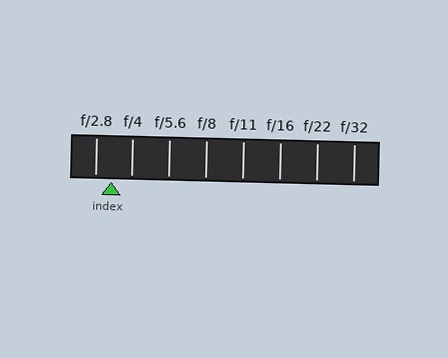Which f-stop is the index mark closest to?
The index mark is closest to f/2.8.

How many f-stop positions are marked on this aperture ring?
There are 8 f-stop positions marked.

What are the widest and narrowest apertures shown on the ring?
The widest aperture shown is f/2.8 and the narrowest is f/32.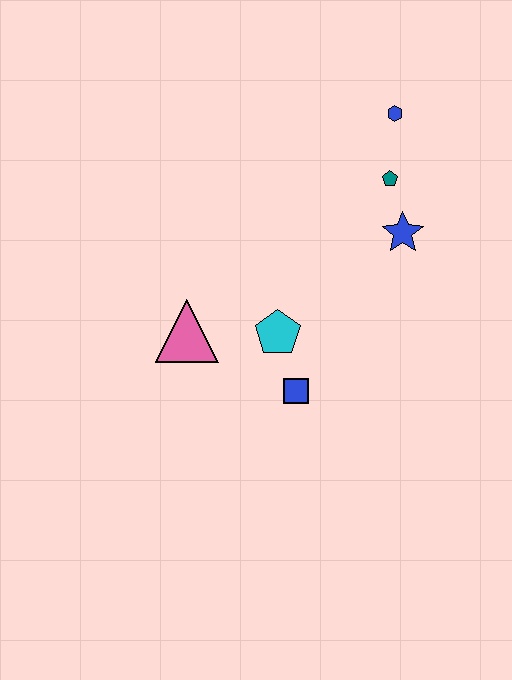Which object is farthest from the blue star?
The pink triangle is farthest from the blue star.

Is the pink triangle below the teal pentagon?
Yes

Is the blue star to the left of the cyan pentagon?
No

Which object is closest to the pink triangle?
The cyan pentagon is closest to the pink triangle.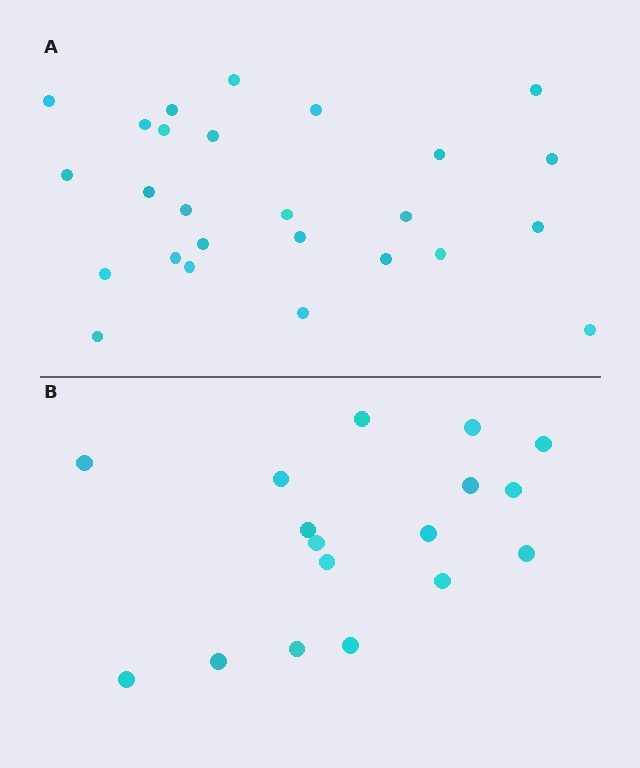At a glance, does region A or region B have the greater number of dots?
Region A (the top region) has more dots.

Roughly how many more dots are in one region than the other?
Region A has roughly 8 or so more dots than region B.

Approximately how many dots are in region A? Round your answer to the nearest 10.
About 30 dots. (The exact count is 26, which rounds to 30.)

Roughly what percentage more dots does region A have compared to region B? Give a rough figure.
About 55% more.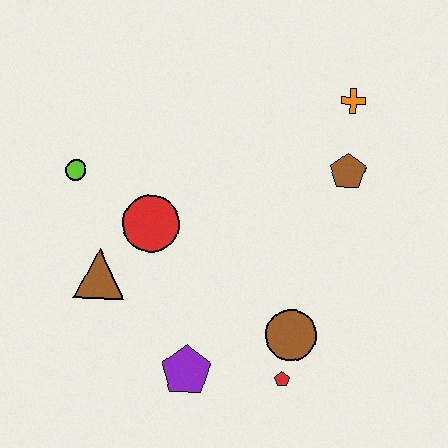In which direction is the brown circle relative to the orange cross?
The brown circle is below the orange cross.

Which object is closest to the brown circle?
The red pentagon is closest to the brown circle.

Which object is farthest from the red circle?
The orange cross is farthest from the red circle.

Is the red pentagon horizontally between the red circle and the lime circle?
No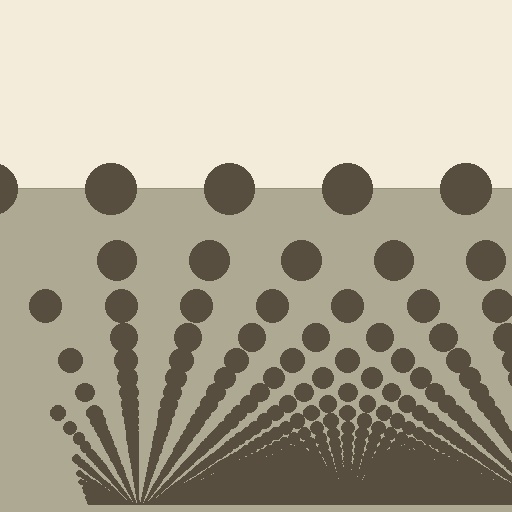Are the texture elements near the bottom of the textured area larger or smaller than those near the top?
Smaller. The gradient is inverted — elements near the bottom are smaller and denser.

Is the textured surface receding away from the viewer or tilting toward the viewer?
The surface appears to tilt toward the viewer. Texture elements get larger and sparser toward the top.